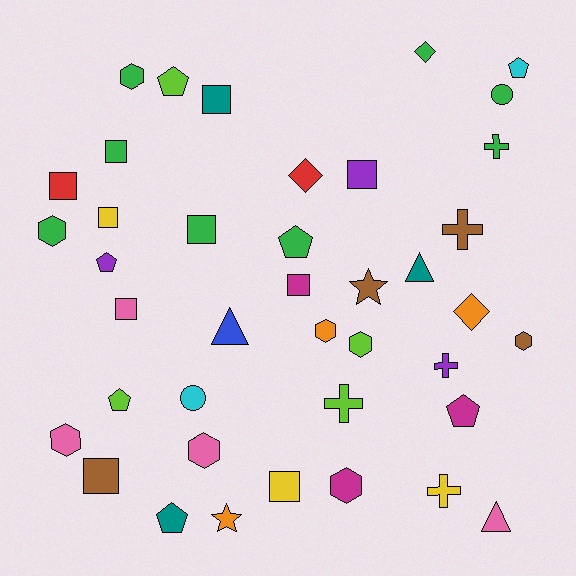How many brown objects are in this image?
There are 4 brown objects.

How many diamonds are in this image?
There are 3 diamonds.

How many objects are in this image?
There are 40 objects.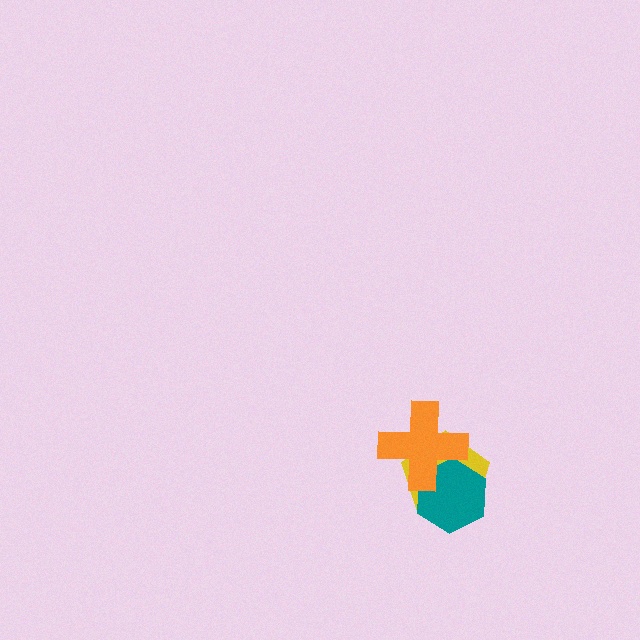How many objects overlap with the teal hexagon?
2 objects overlap with the teal hexagon.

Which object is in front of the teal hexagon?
The orange cross is in front of the teal hexagon.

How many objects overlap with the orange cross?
2 objects overlap with the orange cross.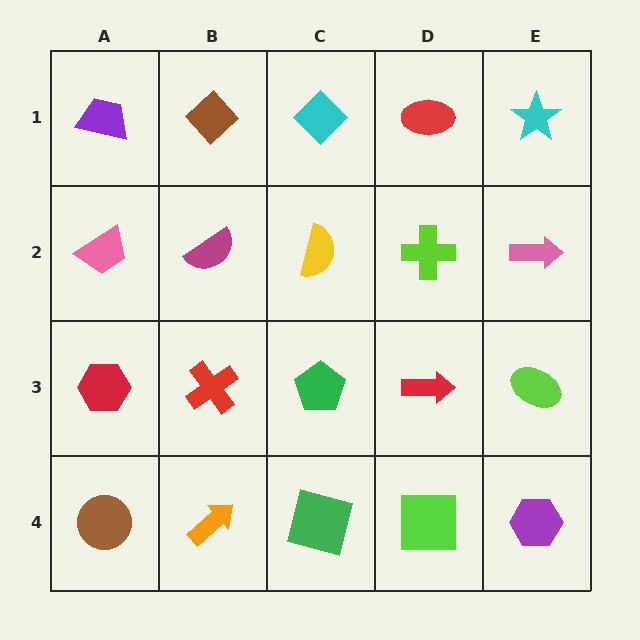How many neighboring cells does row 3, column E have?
3.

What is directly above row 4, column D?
A red arrow.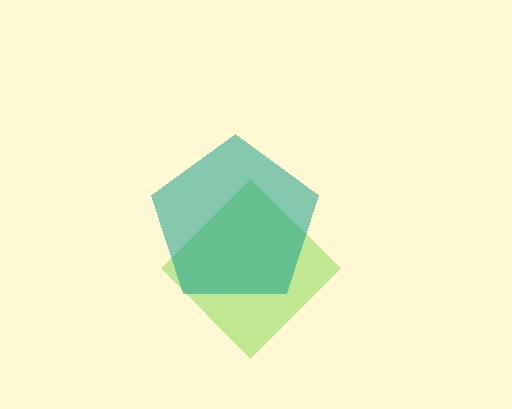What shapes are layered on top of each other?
The layered shapes are: a lime diamond, a teal pentagon.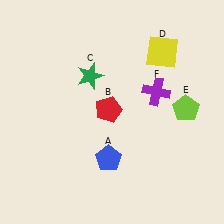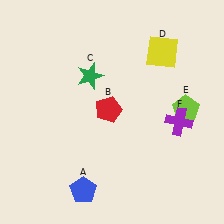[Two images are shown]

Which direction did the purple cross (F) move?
The purple cross (F) moved down.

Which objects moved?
The objects that moved are: the blue pentagon (A), the purple cross (F).